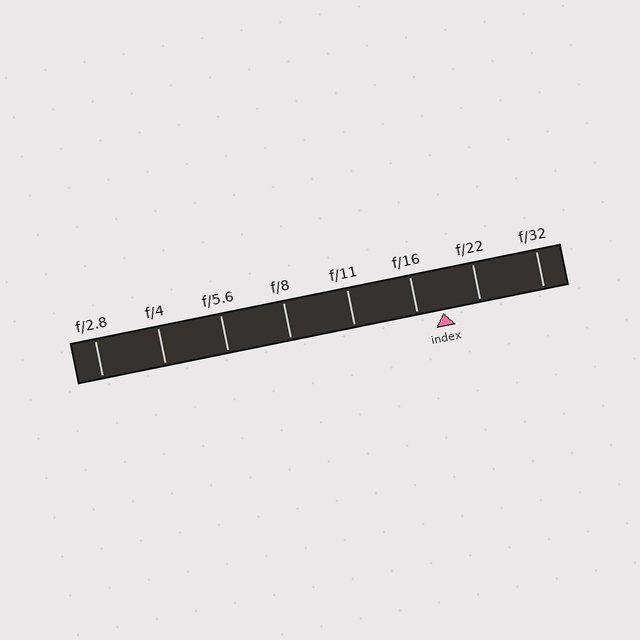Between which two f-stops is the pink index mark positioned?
The index mark is between f/16 and f/22.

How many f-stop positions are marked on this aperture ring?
There are 8 f-stop positions marked.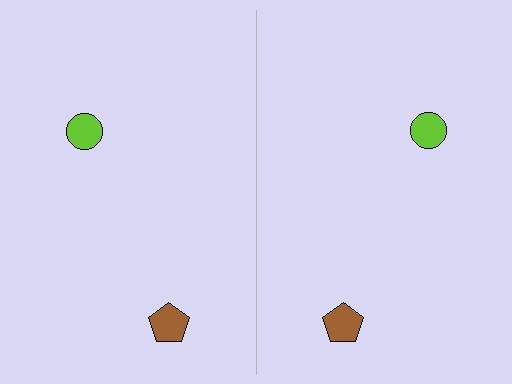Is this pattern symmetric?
Yes, this pattern has bilateral (reflection) symmetry.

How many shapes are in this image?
There are 4 shapes in this image.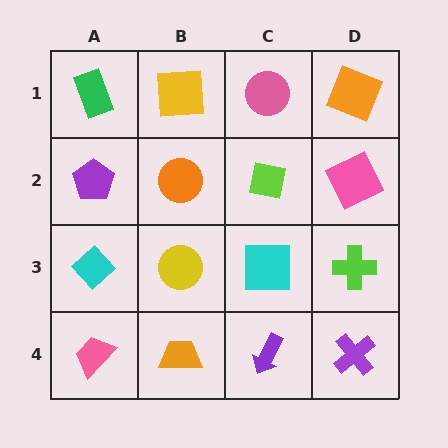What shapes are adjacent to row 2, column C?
A pink circle (row 1, column C), a cyan square (row 3, column C), an orange circle (row 2, column B), a pink square (row 2, column D).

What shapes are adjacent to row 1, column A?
A purple pentagon (row 2, column A), a yellow square (row 1, column B).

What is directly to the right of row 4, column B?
A purple arrow.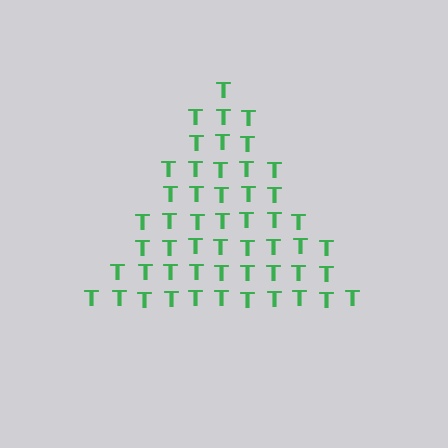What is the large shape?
The large shape is a triangle.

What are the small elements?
The small elements are letter T's.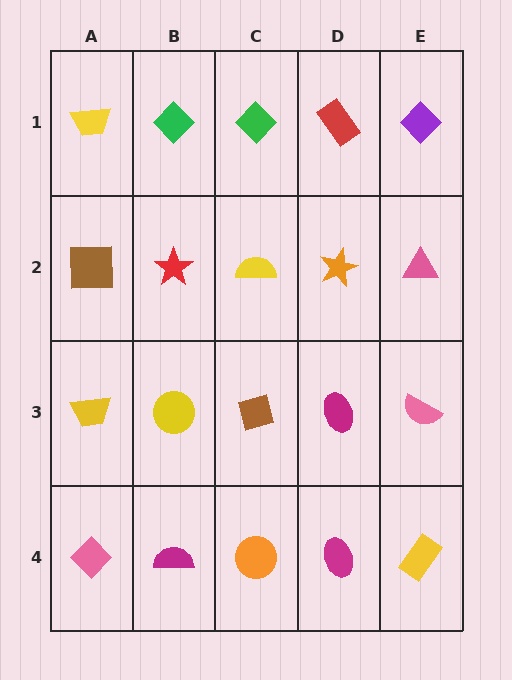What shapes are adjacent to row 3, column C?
A yellow semicircle (row 2, column C), an orange circle (row 4, column C), a yellow circle (row 3, column B), a magenta ellipse (row 3, column D).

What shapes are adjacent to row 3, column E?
A pink triangle (row 2, column E), a yellow rectangle (row 4, column E), a magenta ellipse (row 3, column D).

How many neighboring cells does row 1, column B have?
3.